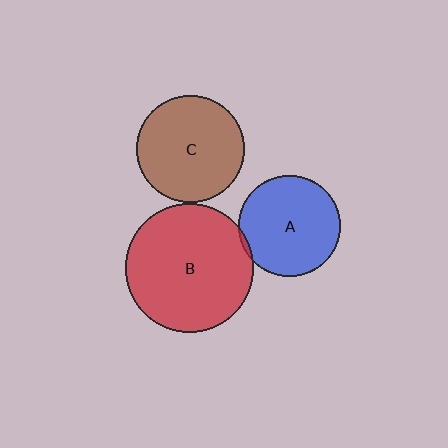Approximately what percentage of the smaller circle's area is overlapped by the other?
Approximately 5%.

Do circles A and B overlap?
Yes.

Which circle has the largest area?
Circle B (red).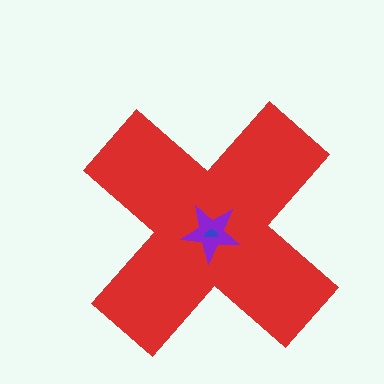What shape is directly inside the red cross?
The purple star.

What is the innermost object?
The blue semicircle.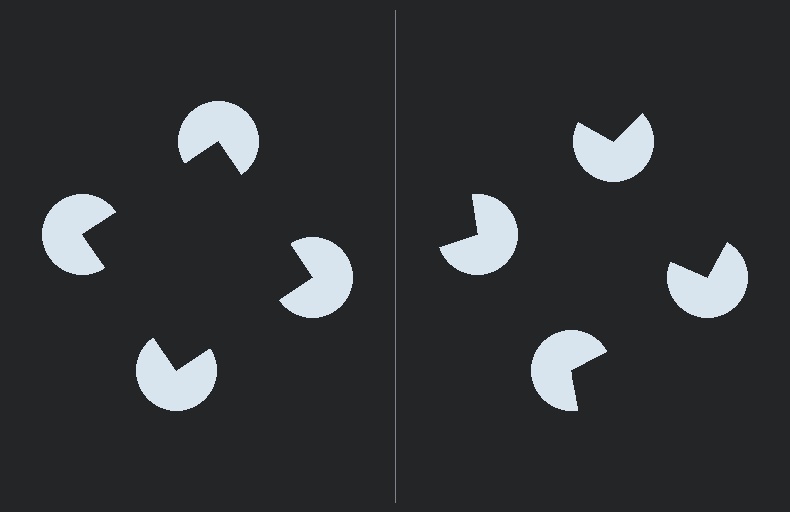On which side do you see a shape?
An illusory square appears on the left side. On the right side the wedge cuts are rotated, so no coherent shape forms.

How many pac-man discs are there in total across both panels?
8 — 4 on each side.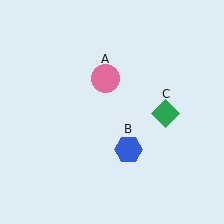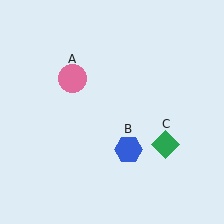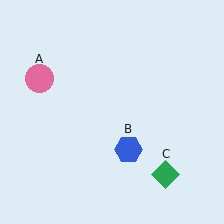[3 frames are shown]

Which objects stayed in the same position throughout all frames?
Blue hexagon (object B) remained stationary.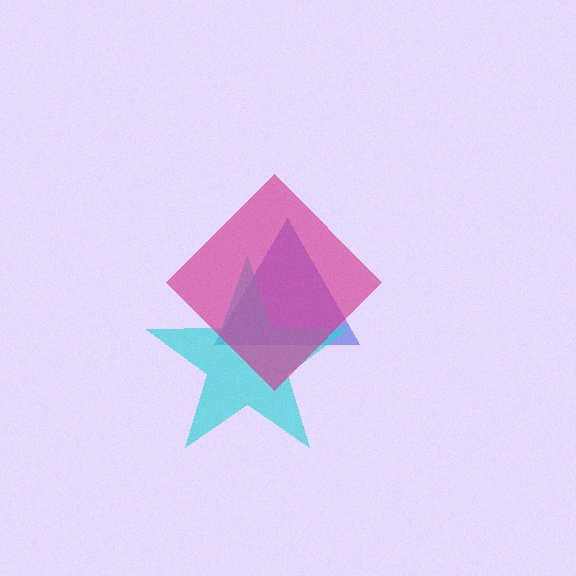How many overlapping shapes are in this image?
There are 3 overlapping shapes in the image.